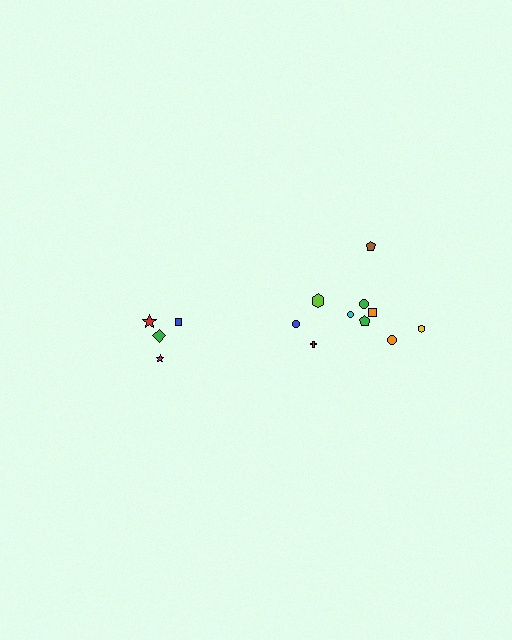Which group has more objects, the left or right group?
The right group.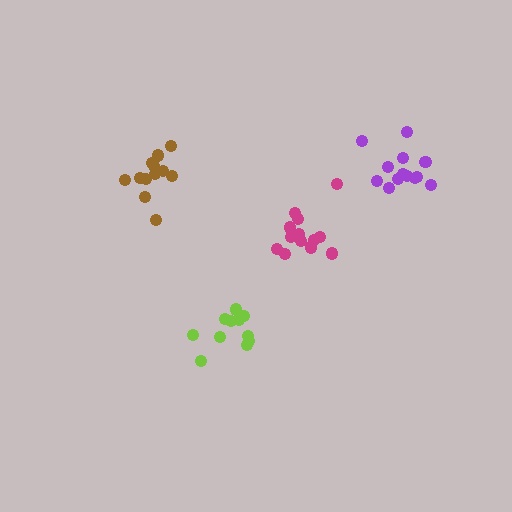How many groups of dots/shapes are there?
There are 4 groups.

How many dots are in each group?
Group 1: 13 dots, Group 2: 11 dots, Group 3: 14 dots, Group 4: 13 dots (51 total).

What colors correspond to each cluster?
The clusters are colored: brown, lime, magenta, purple.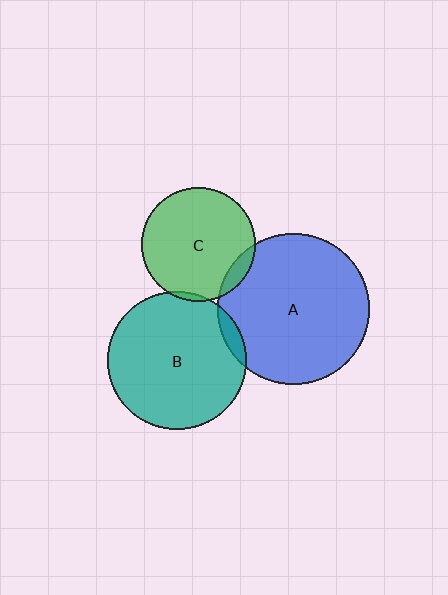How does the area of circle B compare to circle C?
Approximately 1.5 times.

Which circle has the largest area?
Circle A (blue).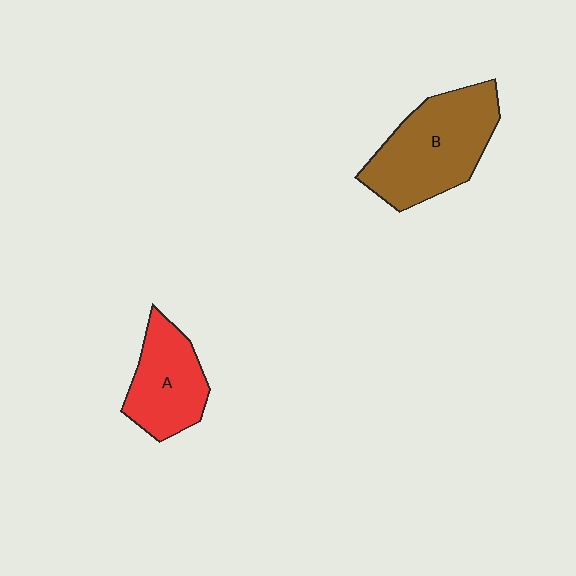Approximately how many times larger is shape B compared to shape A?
Approximately 1.5 times.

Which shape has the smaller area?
Shape A (red).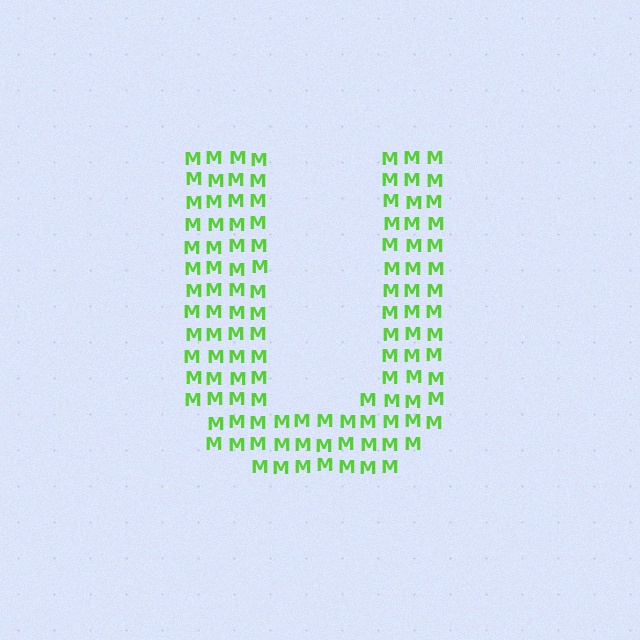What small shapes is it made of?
It is made of small letter M's.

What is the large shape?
The large shape is the letter U.